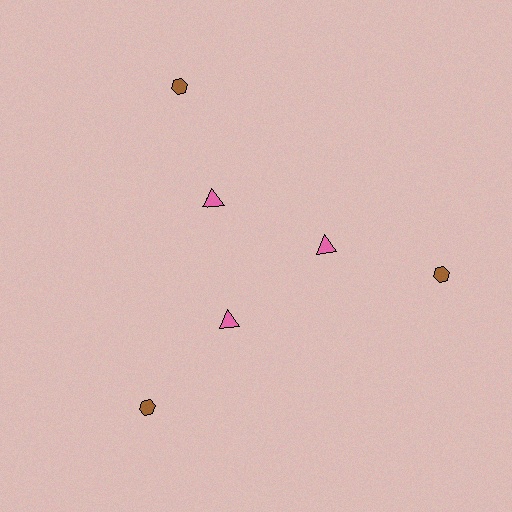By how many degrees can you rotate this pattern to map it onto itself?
The pattern maps onto itself every 120 degrees of rotation.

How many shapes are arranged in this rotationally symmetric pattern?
There are 6 shapes, arranged in 3 groups of 2.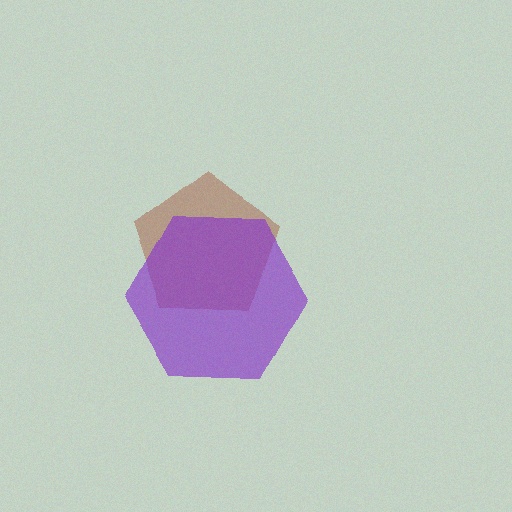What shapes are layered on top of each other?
The layered shapes are: a brown pentagon, a purple hexagon.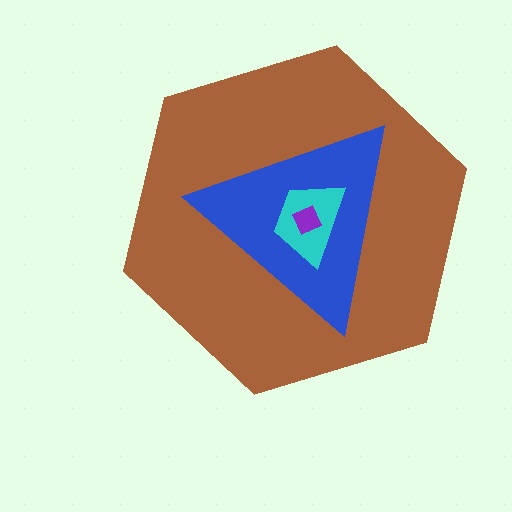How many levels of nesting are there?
4.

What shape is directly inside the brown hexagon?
The blue triangle.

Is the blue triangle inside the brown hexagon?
Yes.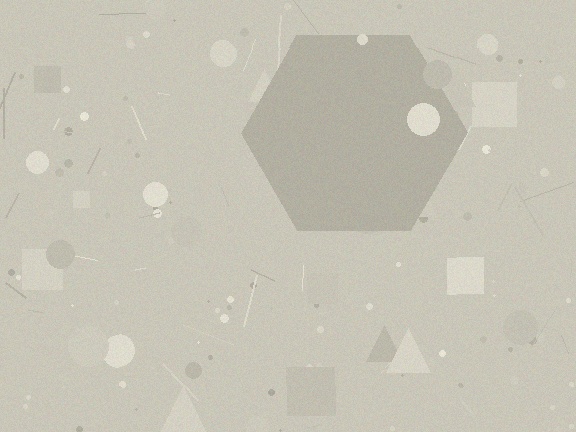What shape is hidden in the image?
A hexagon is hidden in the image.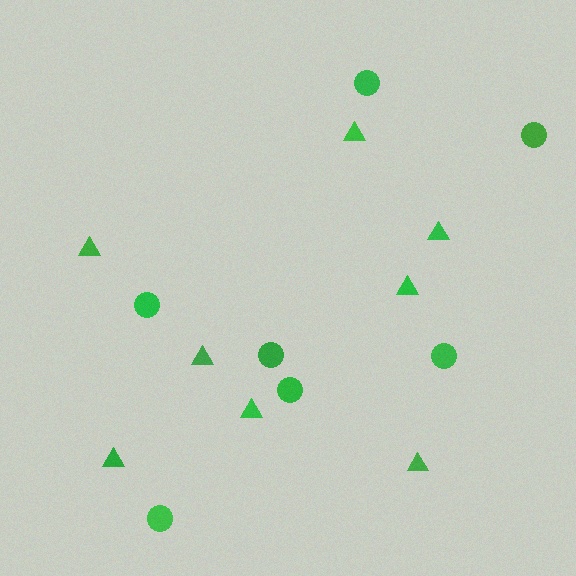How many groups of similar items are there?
There are 2 groups: one group of circles (7) and one group of triangles (8).